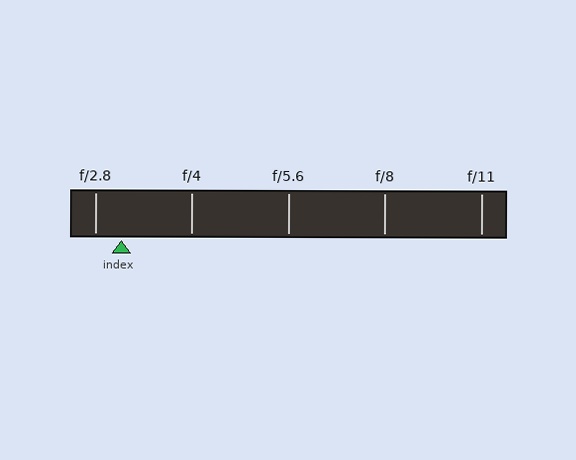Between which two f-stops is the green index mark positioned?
The index mark is between f/2.8 and f/4.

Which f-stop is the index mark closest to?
The index mark is closest to f/2.8.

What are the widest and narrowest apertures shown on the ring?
The widest aperture shown is f/2.8 and the narrowest is f/11.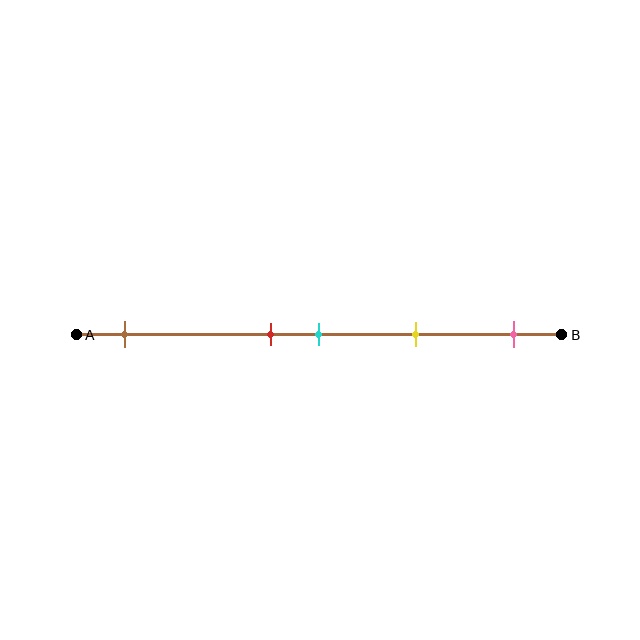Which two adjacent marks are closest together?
The red and cyan marks are the closest adjacent pair.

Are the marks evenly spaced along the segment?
No, the marks are not evenly spaced.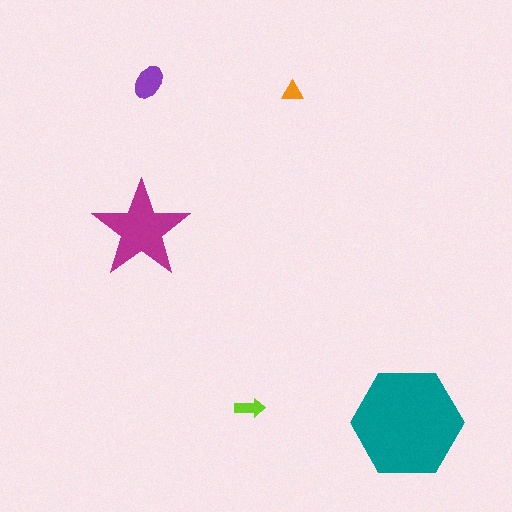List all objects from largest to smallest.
The teal hexagon, the magenta star, the purple ellipse, the lime arrow, the orange triangle.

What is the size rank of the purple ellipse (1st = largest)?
3rd.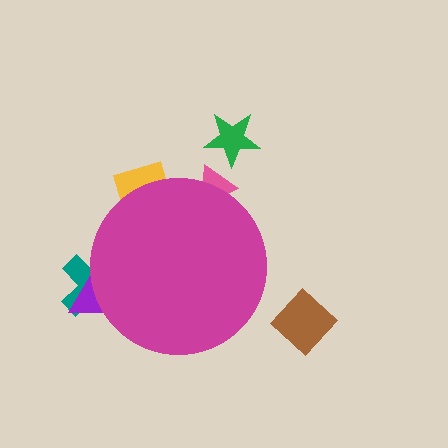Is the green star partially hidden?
No, the green star is fully visible.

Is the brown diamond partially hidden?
No, the brown diamond is fully visible.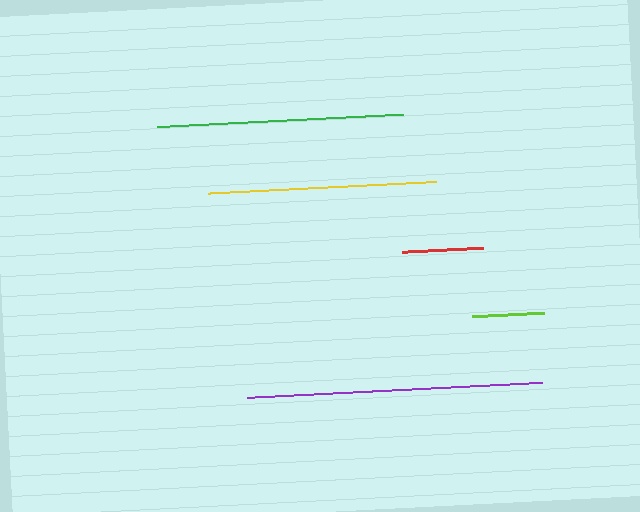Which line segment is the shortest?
The lime line is the shortest at approximately 72 pixels.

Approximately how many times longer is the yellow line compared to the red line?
The yellow line is approximately 2.8 times the length of the red line.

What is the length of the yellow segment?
The yellow segment is approximately 229 pixels long.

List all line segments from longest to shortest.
From longest to shortest: purple, green, yellow, red, lime.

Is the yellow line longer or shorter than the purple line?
The purple line is longer than the yellow line.